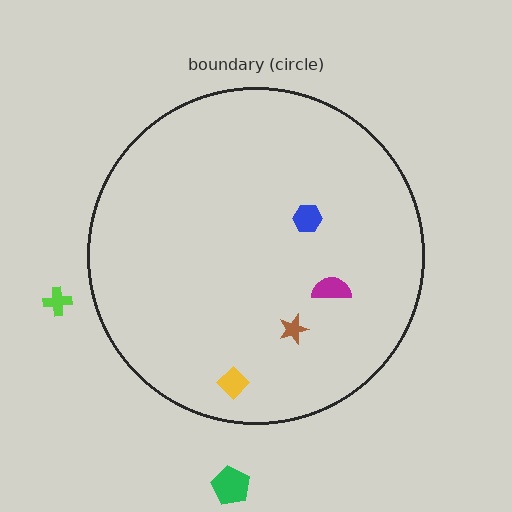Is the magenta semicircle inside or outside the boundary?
Inside.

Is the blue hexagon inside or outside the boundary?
Inside.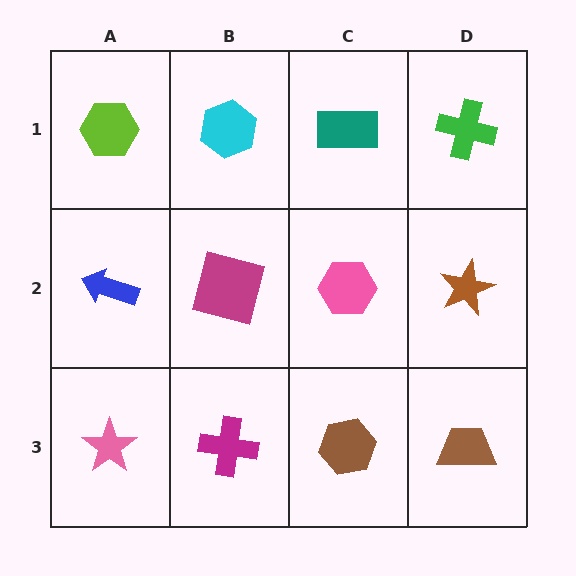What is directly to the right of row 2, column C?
A brown star.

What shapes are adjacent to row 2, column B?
A cyan hexagon (row 1, column B), a magenta cross (row 3, column B), a blue arrow (row 2, column A), a pink hexagon (row 2, column C).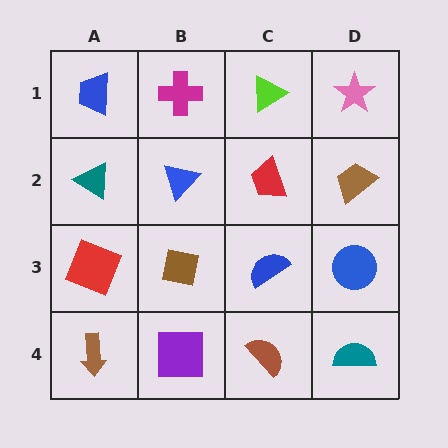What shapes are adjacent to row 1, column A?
A teal triangle (row 2, column A), a magenta cross (row 1, column B).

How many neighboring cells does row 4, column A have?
2.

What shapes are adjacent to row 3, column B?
A blue triangle (row 2, column B), a purple square (row 4, column B), a red square (row 3, column A), a blue semicircle (row 3, column C).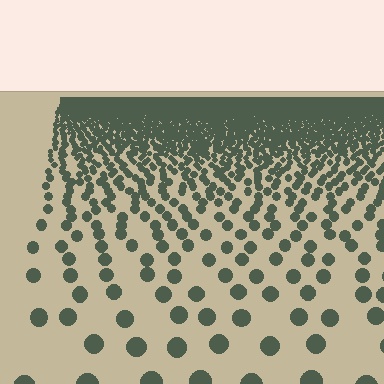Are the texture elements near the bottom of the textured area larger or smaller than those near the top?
Larger. Near the bottom, elements are closer to the viewer and appear at a bigger on-screen size.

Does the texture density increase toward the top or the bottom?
Density increases toward the top.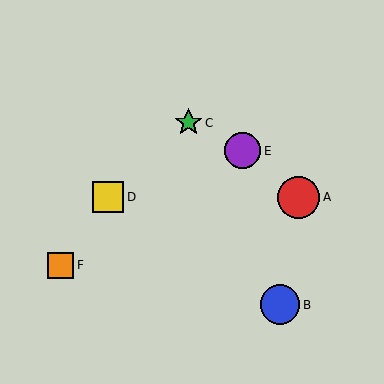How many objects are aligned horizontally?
2 objects (A, D) are aligned horizontally.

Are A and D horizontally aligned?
Yes, both are at y≈197.